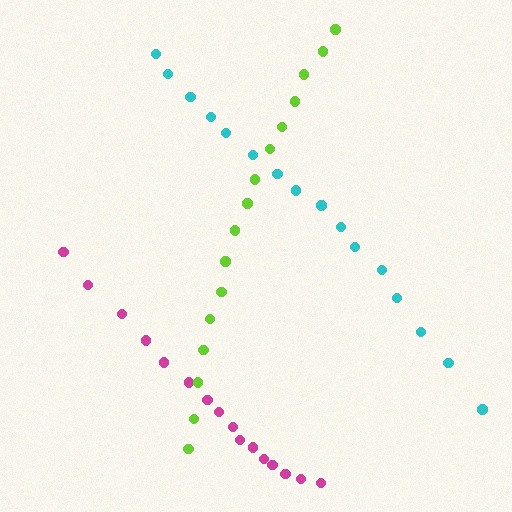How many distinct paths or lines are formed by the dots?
There are 3 distinct paths.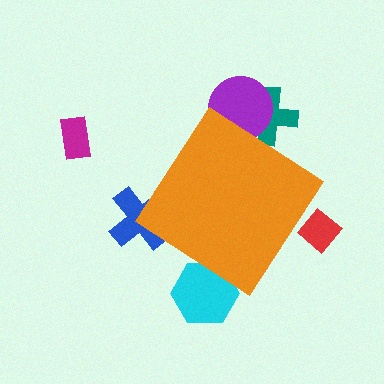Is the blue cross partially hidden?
Yes, the blue cross is partially hidden behind the orange diamond.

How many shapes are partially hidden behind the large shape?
5 shapes are partially hidden.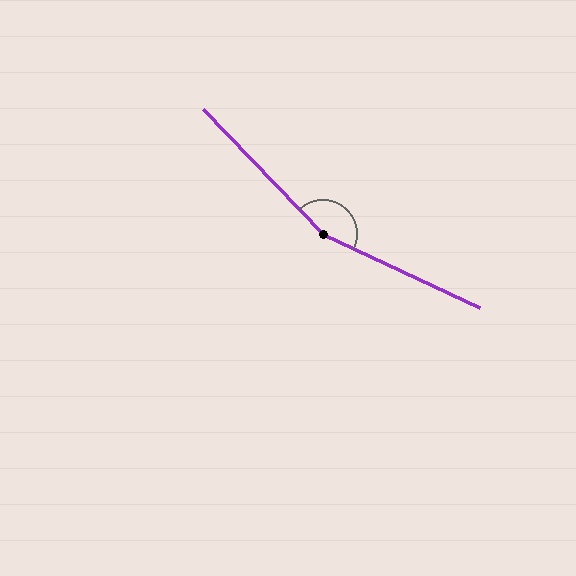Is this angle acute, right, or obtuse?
It is obtuse.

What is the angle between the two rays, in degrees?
Approximately 159 degrees.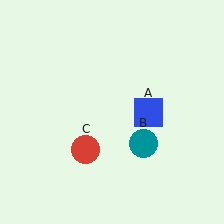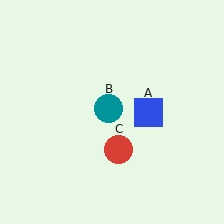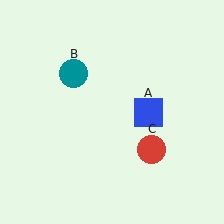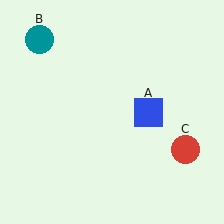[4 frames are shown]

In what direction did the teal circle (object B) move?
The teal circle (object B) moved up and to the left.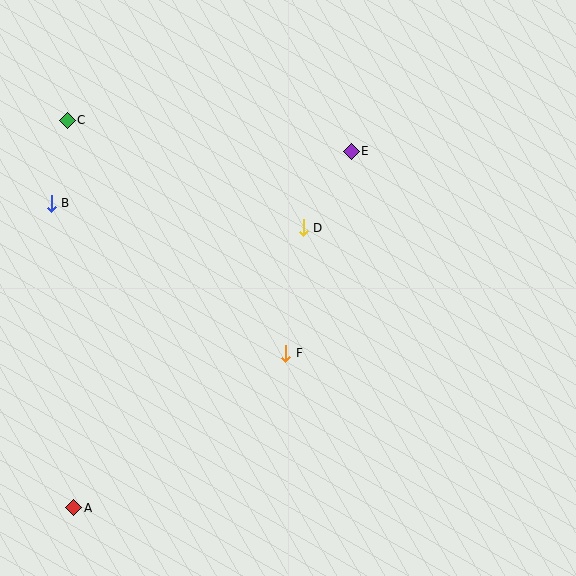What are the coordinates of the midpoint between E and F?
The midpoint between E and F is at (319, 252).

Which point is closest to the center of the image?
Point D at (303, 228) is closest to the center.